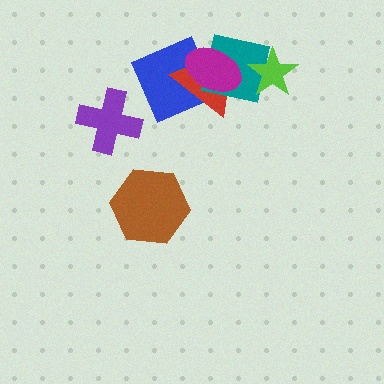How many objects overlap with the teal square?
3 objects overlap with the teal square.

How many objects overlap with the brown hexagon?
0 objects overlap with the brown hexagon.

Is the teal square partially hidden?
Yes, it is partially covered by another shape.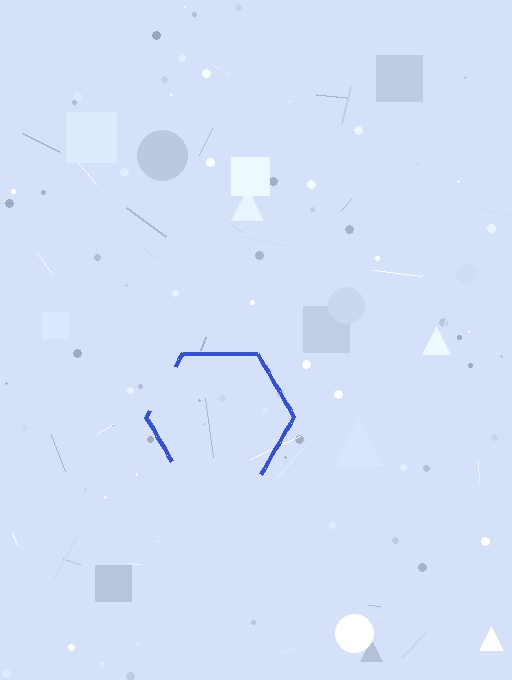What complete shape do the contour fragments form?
The contour fragments form a hexagon.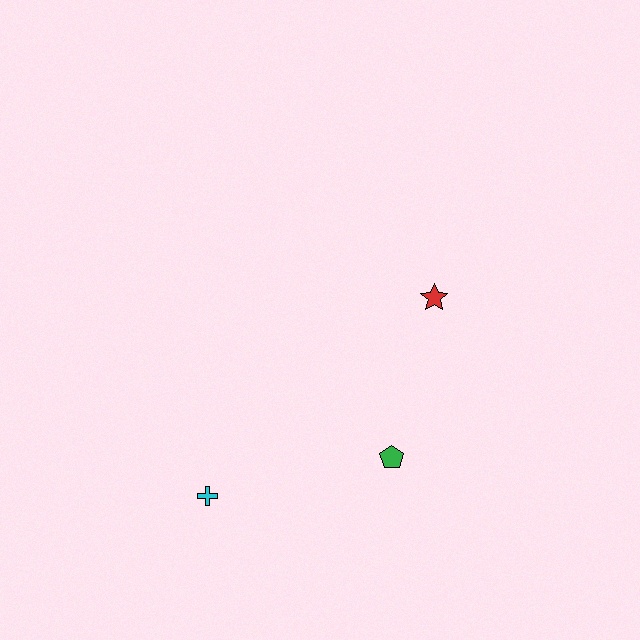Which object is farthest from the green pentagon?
The cyan cross is farthest from the green pentagon.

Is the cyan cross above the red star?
No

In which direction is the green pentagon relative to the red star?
The green pentagon is below the red star.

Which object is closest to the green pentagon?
The red star is closest to the green pentagon.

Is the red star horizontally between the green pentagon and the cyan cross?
No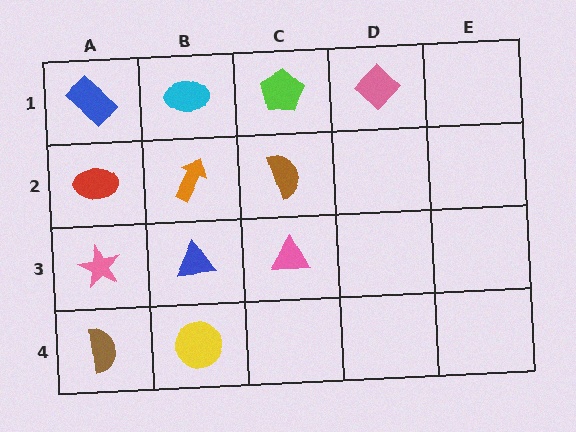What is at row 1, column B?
A cyan ellipse.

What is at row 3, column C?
A pink triangle.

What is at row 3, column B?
A blue triangle.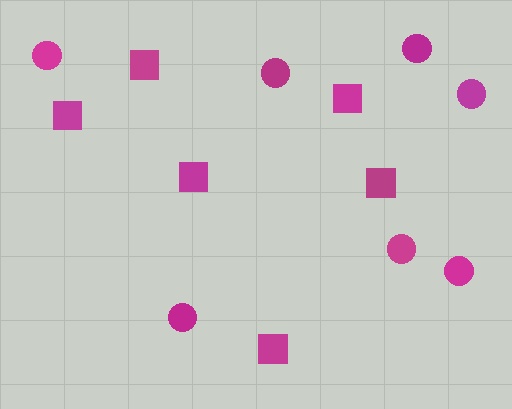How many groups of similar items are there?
There are 2 groups: one group of circles (7) and one group of squares (6).